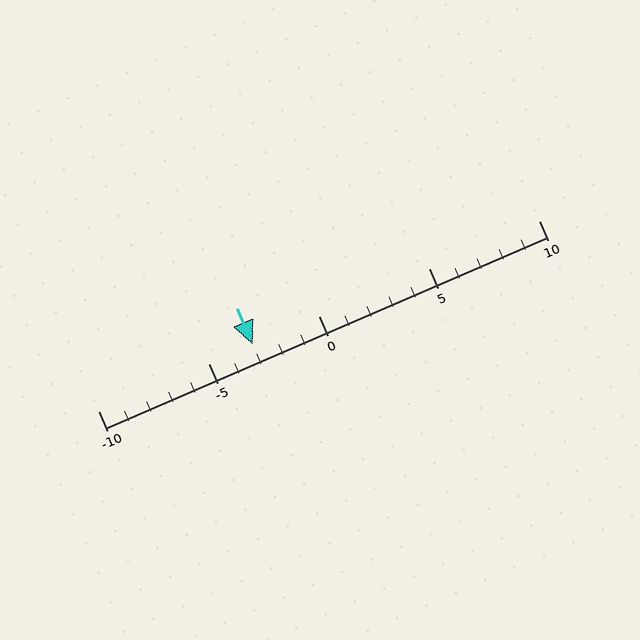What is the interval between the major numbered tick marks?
The major tick marks are spaced 5 units apart.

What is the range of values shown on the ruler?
The ruler shows values from -10 to 10.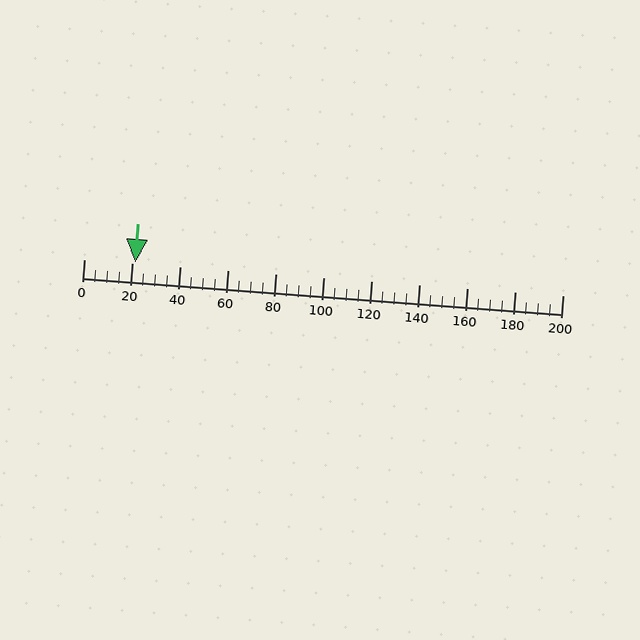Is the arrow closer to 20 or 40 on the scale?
The arrow is closer to 20.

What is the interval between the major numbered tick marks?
The major tick marks are spaced 20 units apart.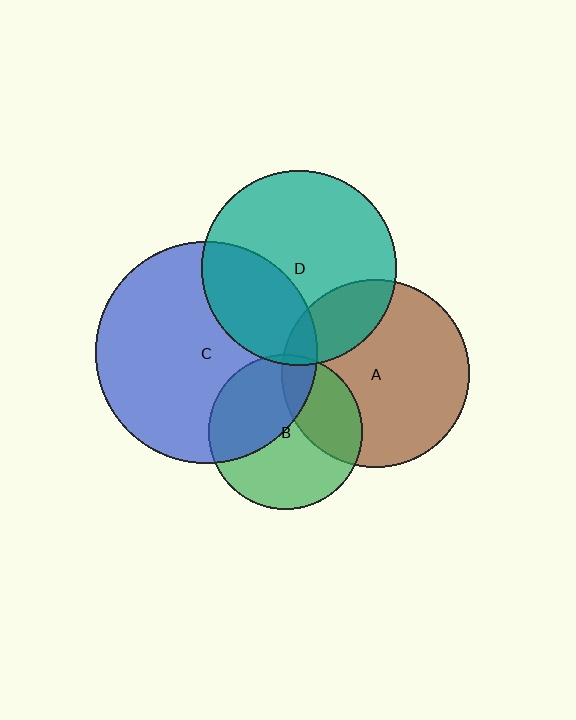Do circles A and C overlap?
Yes.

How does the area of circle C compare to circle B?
Approximately 2.1 times.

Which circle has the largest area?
Circle C (blue).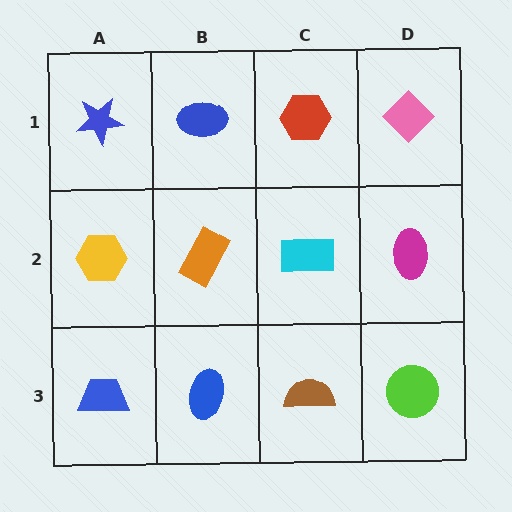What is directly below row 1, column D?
A magenta ellipse.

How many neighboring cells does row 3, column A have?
2.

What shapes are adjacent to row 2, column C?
A red hexagon (row 1, column C), a brown semicircle (row 3, column C), an orange rectangle (row 2, column B), a magenta ellipse (row 2, column D).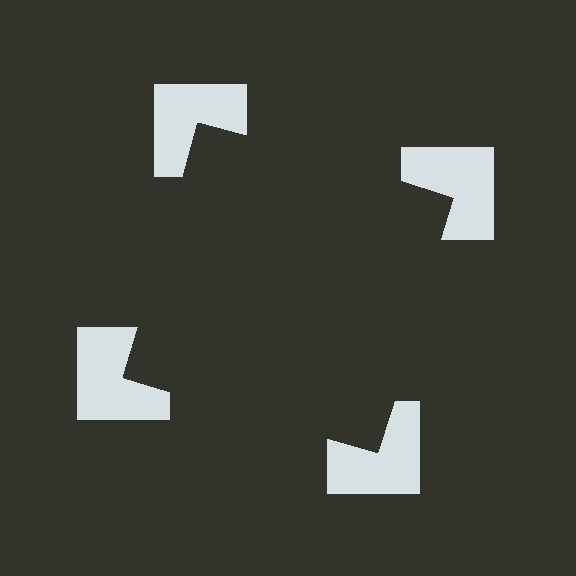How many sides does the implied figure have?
4 sides.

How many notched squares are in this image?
There are 4 — one at each vertex of the illusory square.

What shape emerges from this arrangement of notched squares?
An illusory square — its edges are inferred from the aligned wedge cuts in the notched squares, not physically drawn.